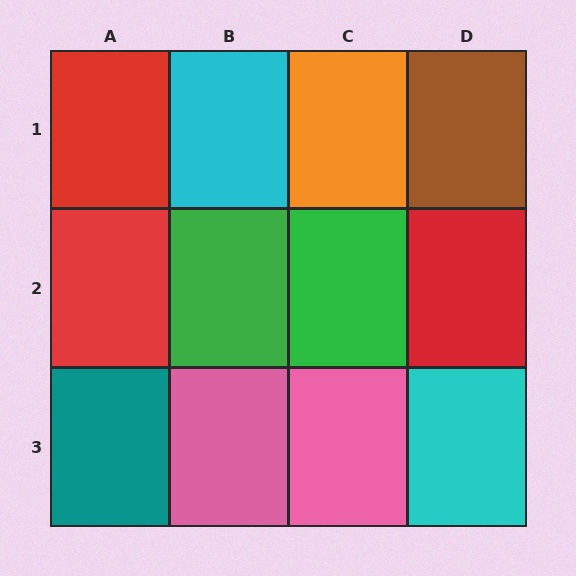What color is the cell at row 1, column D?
Brown.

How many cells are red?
3 cells are red.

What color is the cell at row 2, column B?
Green.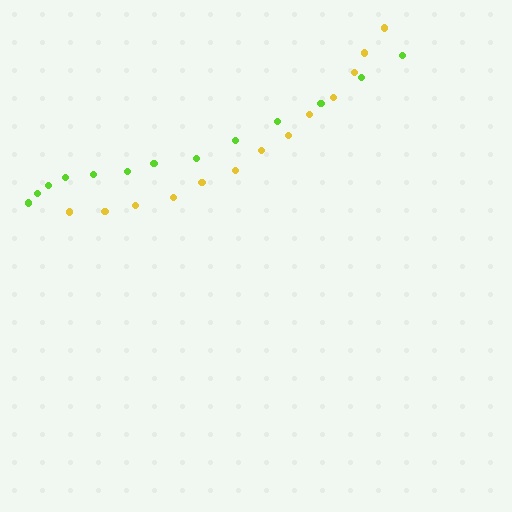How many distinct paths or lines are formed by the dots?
There are 2 distinct paths.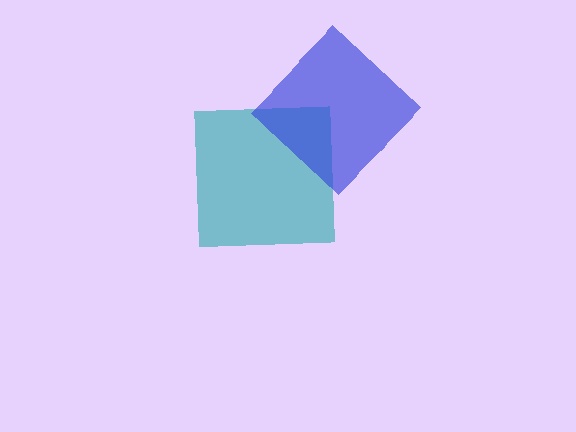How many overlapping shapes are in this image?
There are 2 overlapping shapes in the image.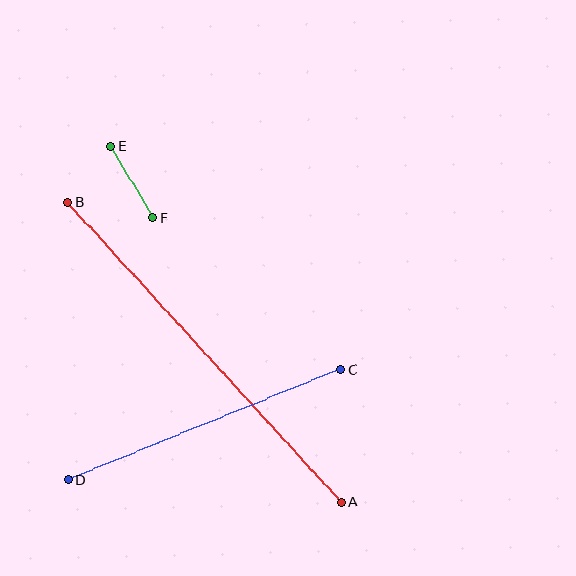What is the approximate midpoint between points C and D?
The midpoint is at approximately (205, 425) pixels.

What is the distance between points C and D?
The distance is approximately 294 pixels.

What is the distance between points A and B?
The distance is approximately 406 pixels.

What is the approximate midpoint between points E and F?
The midpoint is at approximately (132, 182) pixels.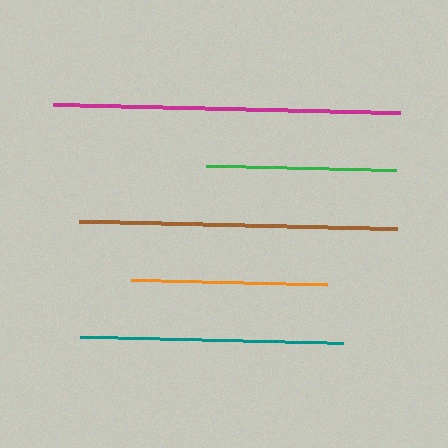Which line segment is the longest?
The magenta line is the longest at approximately 348 pixels.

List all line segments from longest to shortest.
From longest to shortest: magenta, brown, teal, orange, green.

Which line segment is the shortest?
The green line is the shortest at approximately 190 pixels.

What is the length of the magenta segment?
The magenta segment is approximately 348 pixels long.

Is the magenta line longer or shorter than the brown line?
The magenta line is longer than the brown line.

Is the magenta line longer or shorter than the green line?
The magenta line is longer than the green line.